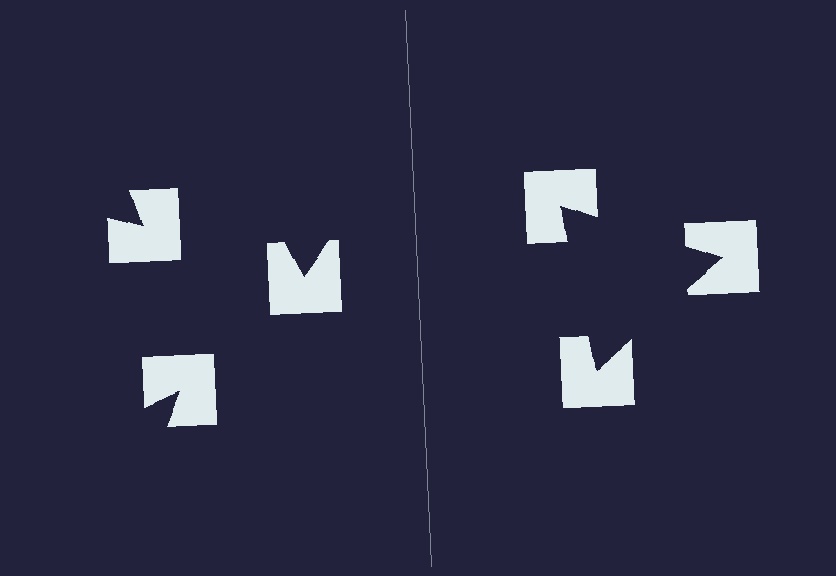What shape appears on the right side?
An illusory triangle.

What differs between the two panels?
The notched squares are positioned identically on both sides; only the wedge orientations differ. On the right they align to a triangle; on the left they are misaligned.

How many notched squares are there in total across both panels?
6 — 3 on each side.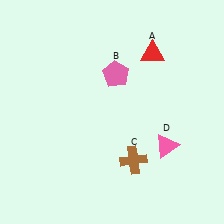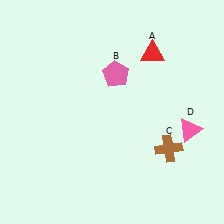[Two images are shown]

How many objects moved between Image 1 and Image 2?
2 objects moved between the two images.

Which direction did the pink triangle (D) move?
The pink triangle (D) moved right.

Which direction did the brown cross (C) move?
The brown cross (C) moved right.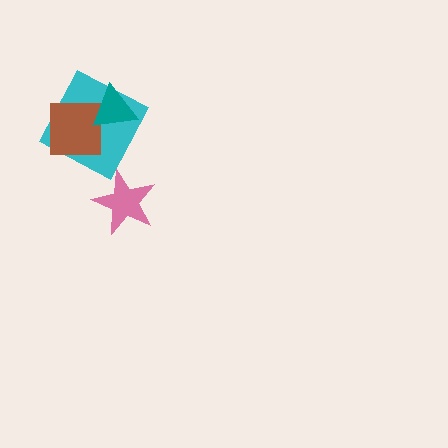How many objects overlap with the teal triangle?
2 objects overlap with the teal triangle.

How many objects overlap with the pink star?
0 objects overlap with the pink star.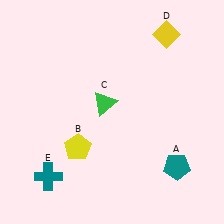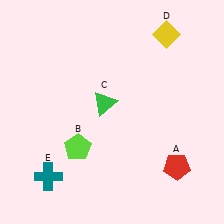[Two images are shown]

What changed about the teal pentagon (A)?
In Image 1, A is teal. In Image 2, it changed to red.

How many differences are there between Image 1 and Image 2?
There are 2 differences between the two images.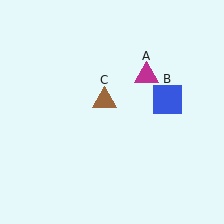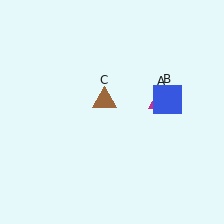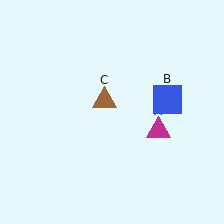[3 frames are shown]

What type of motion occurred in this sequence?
The magenta triangle (object A) rotated clockwise around the center of the scene.